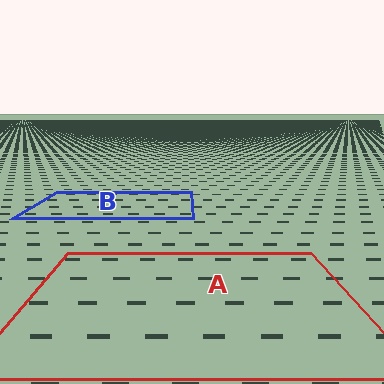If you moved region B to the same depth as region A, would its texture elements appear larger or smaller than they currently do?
They would appear larger. At a closer depth, the same texture elements are projected at a bigger on-screen size.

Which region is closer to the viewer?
Region A is closer. The texture elements there are larger and more spread out.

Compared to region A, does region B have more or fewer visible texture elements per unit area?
Region B has more texture elements per unit area — they are packed more densely because it is farther away.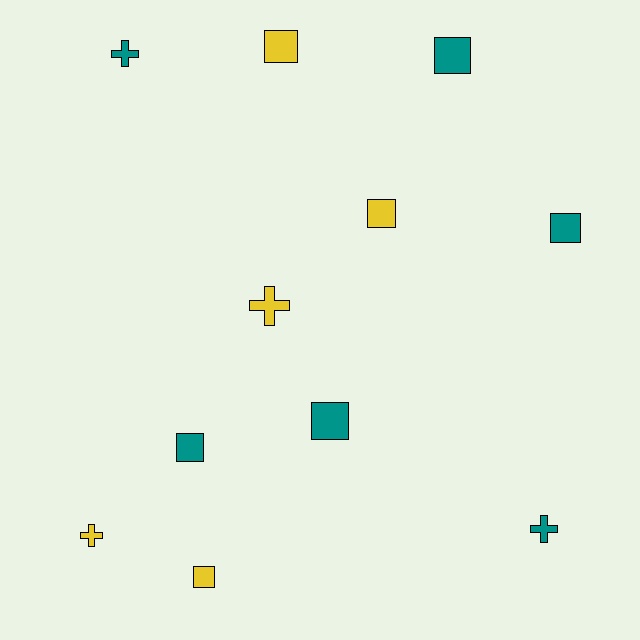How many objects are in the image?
There are 11 objects.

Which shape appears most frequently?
Square, with 7 objects.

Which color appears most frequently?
Teal, with 6 objects.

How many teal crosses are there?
There are 2 teal crosses.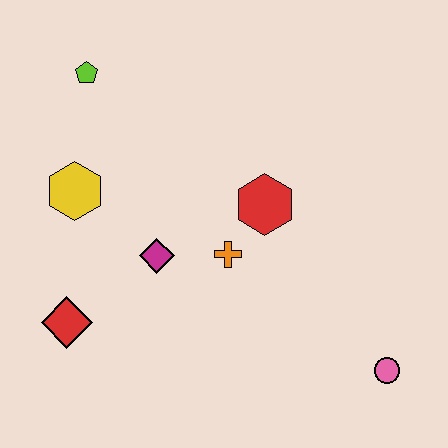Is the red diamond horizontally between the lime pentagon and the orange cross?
No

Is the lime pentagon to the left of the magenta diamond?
Yes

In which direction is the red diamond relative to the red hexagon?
The red diamond is to the left of the red hexagon.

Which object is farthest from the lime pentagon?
The pink circle is farthest from the lime pentagon.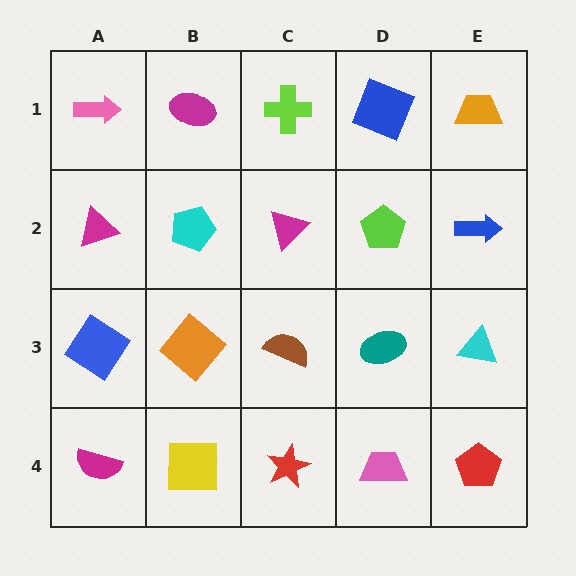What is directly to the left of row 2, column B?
A magenta triangle.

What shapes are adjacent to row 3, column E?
A blue arrow (row 2, column E), a red pentagon (row 4, column E), a teal ellipse (row 3, column D).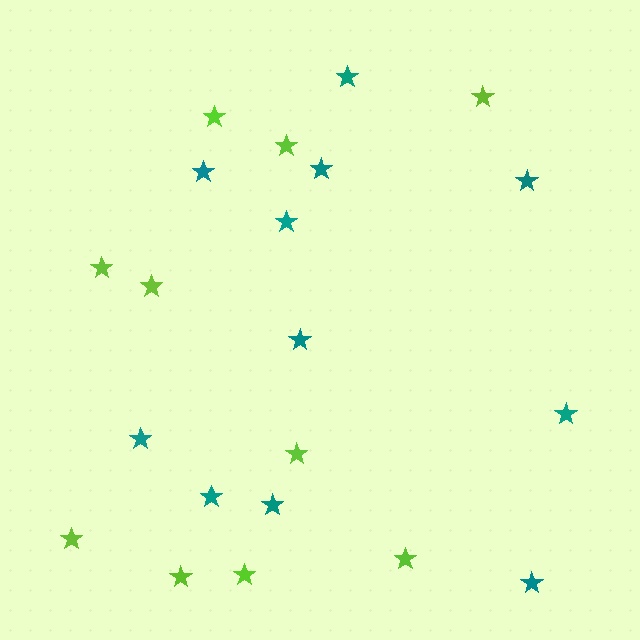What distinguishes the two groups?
There are 2 groups: one group of lime stars (10) and one group of teal stars (11).